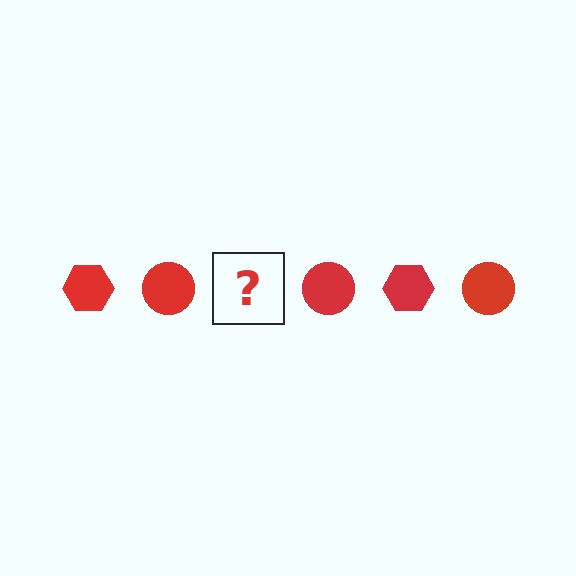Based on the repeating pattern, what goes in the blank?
The blank should be a red hexagon.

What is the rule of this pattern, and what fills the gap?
The rule is that the pattern cycles through hexagon, circle shapes in red. The gap should be filled with a red hexagon.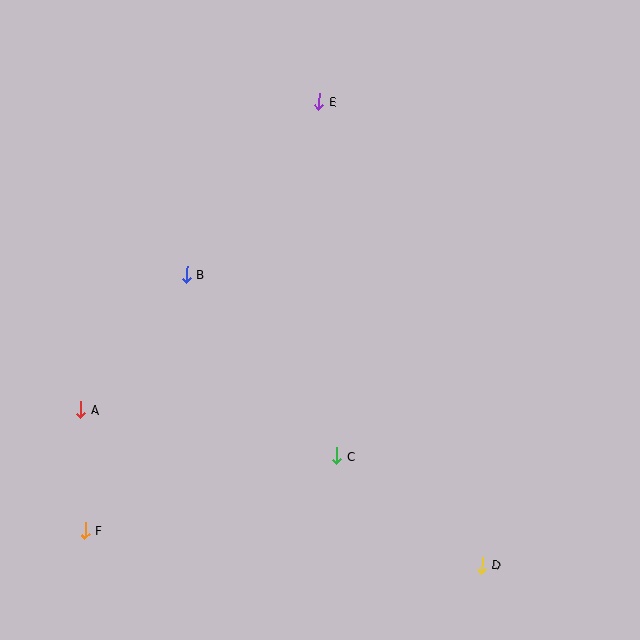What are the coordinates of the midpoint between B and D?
The midpoint between B and D is at (334, 420).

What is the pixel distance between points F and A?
The distance between F and A is 121 pixels.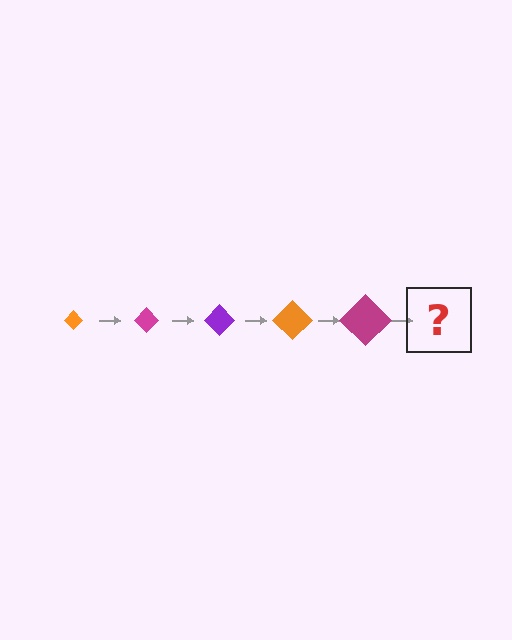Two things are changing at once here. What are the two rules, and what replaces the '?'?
The two rules are that the diamond grows larger each step and the color cycles through orange, magenta, and purple. The '?' should be a purple diamond, larger than the previous one.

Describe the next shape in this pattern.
It should be a purple diamond, larger than the previous one.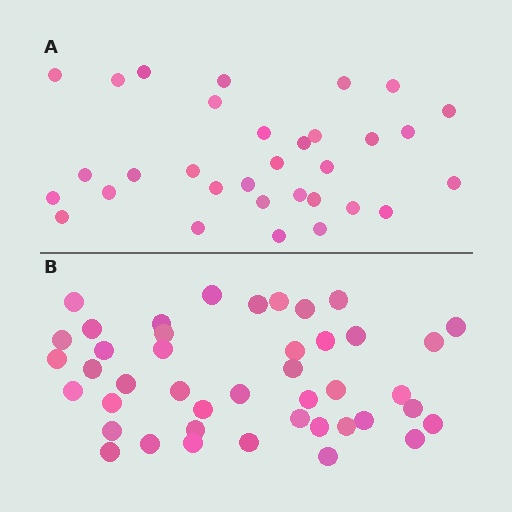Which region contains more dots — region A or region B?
Region B (the bottom region) has more dots.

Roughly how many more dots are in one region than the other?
Region B has roughly 12 or so more dots than region A.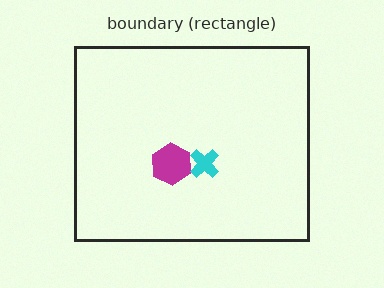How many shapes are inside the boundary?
2 inside, 0 outside.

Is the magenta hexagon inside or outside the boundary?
Inside.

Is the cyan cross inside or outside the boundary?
Inside.